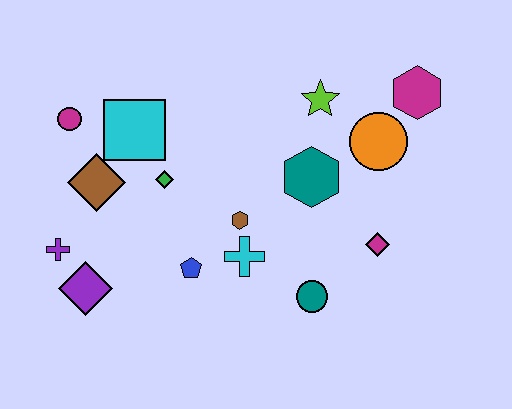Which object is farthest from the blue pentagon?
The magenta hexagon is farthest from the blue pentagon.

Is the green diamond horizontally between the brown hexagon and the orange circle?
No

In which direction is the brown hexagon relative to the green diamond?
The brown hexagon is to the right of the green diamond.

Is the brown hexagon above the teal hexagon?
No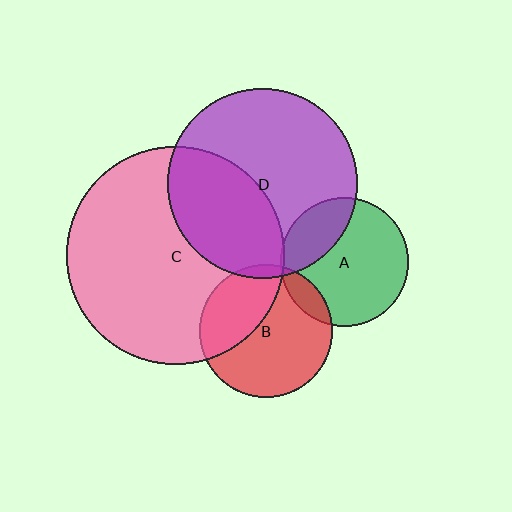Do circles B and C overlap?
Yes.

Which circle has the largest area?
Circle C (pink).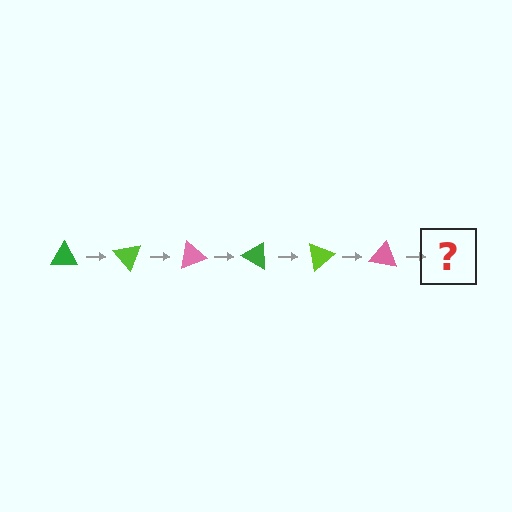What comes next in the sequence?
The next element should be a green triangle, rotated 300 degrees from the start.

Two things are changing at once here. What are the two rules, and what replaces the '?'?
The two rules are that it rotates 50 degrees each step and the color cycles through green, lime, and pink. The '?' should be a green triangle, rotated 300 degrees from the start.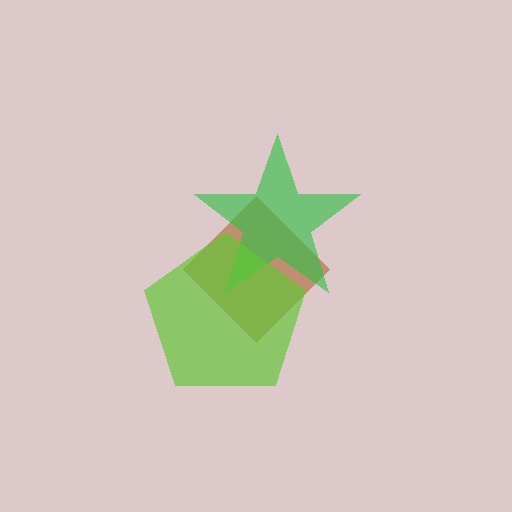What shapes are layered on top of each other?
The layered shapes are: a brown diamond, a green star, a lime pentagon.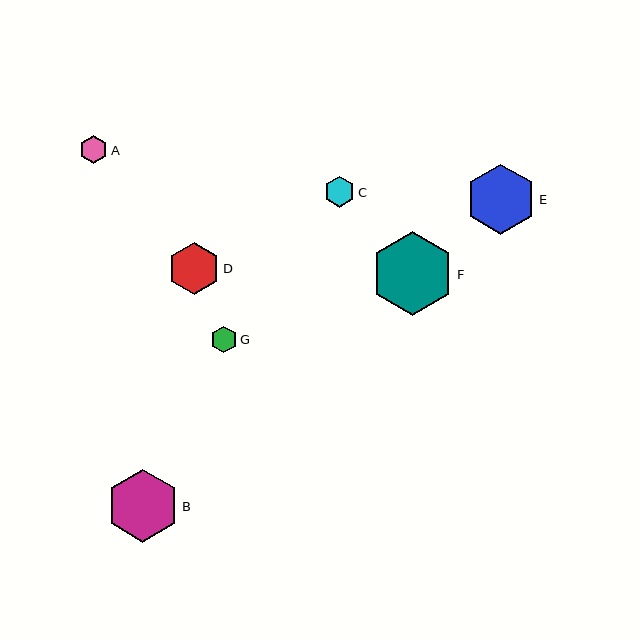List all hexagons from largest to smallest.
From largest to smallest: F, B, E, D, C, A, G.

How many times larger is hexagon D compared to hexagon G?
Hexagon D is approximately 1.9 times the size of hexagon G.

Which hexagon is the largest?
Hexagon F is the largest with a size of approximately 84 pixels.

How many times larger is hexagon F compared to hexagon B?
Hexagon F is approximately 1.2 times the size of hexagon B.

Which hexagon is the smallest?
Hexagon G is the smallest with a size of approximately 27 pixels.